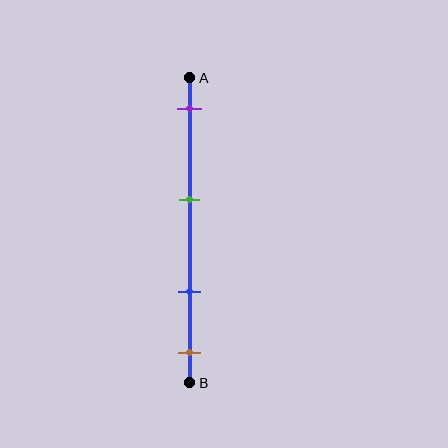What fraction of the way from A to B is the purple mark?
The purple mark is approximately 10% (0.1) of the way from A to B.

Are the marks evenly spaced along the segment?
No, the marks are not evenly spaced.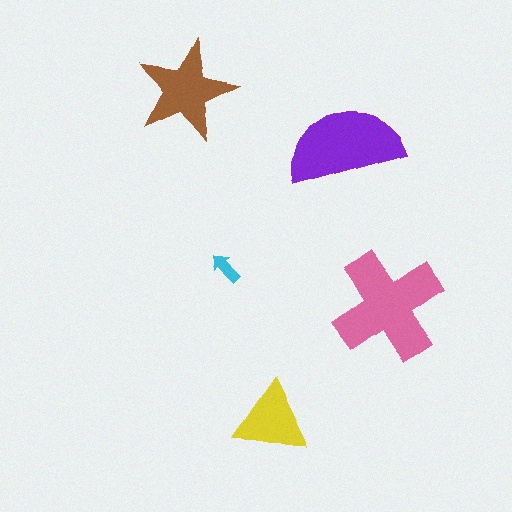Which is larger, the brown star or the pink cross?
The pink cross.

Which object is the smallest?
The cyan arrow.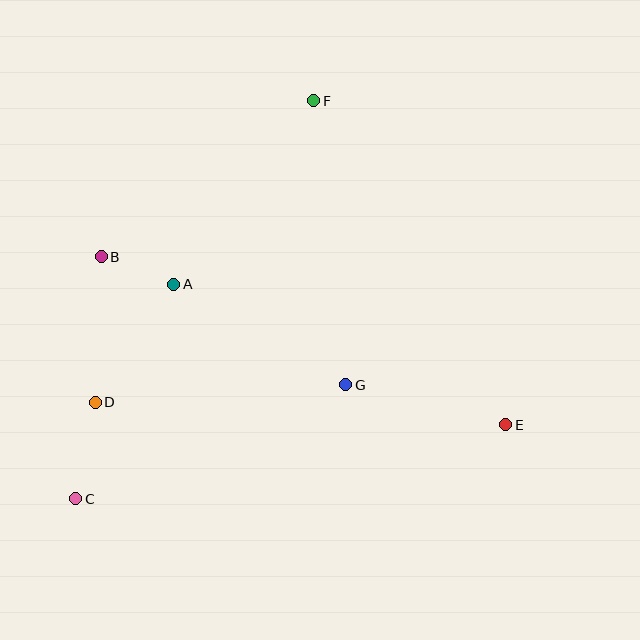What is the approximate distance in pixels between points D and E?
The distance between D and E is approximately 411 pixels.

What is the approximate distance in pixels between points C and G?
The distance between C and G is approximately 293 pixels.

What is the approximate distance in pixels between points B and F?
The distance between B and F is approximately 264 pixels.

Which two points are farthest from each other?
Points C and F are farthest from each other.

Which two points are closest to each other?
Points A and B are closest to each other.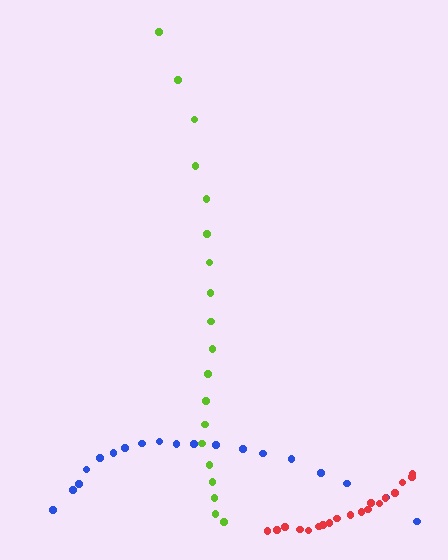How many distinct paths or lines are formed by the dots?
There are 3 distinct paths.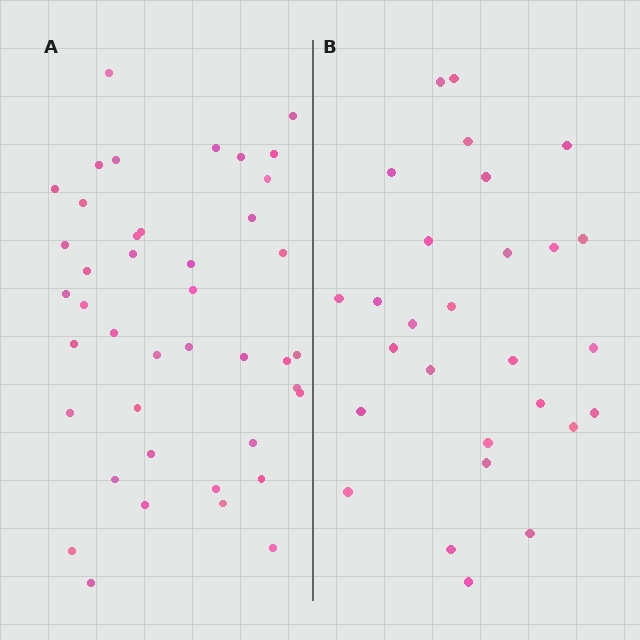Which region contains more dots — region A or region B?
Region A (the left region) has more dots.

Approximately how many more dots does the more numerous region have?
Region A has approximately 15 more dots than region B.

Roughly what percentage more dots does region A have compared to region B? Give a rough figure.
About 50% more.